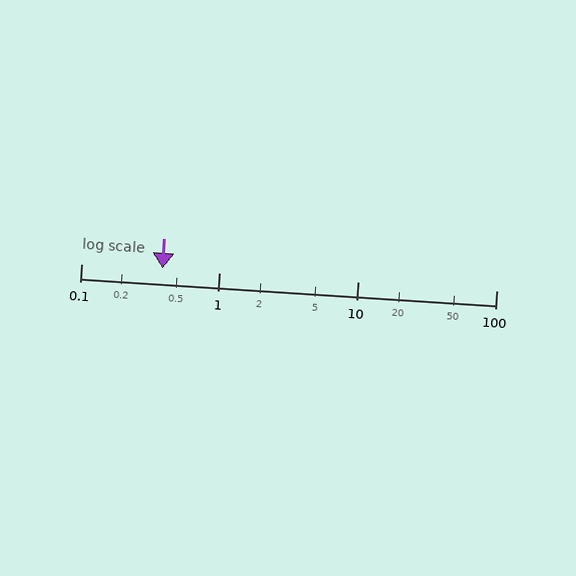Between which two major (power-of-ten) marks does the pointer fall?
The pointer is between 0.1 and 1.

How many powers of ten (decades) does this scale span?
The scale spans 3 decades, from 0.1 to 100.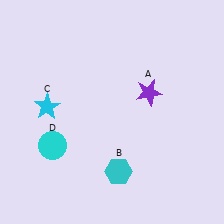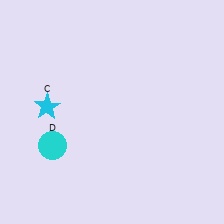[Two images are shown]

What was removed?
The purple star (A), the cyan hexagon (B) were removed in Image 2.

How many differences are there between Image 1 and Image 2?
There are 2 differences between the two images.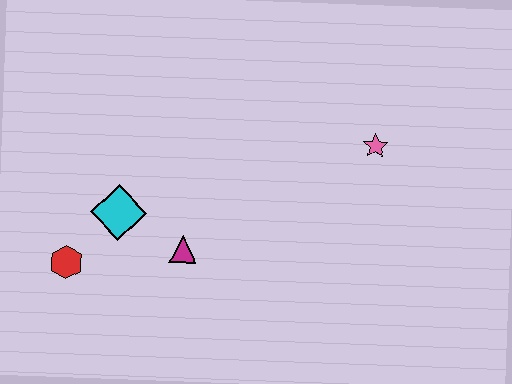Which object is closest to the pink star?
The magenta triangle is closest to the pink star.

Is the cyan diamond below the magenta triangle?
No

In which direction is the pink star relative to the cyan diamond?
The pink star is to the right of the cyan diamond.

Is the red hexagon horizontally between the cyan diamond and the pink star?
No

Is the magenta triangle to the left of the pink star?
Yes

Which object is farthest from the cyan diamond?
The pink star is farthest from the cyan diamond.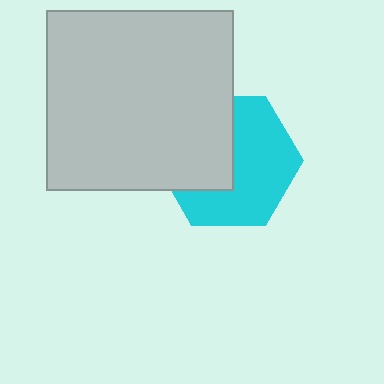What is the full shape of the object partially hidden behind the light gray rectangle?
The partially hidden object is a cyan hexagon.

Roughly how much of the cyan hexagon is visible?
About half of it is visible (roughly 58%).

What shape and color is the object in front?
The object in front is a light gray rectangle.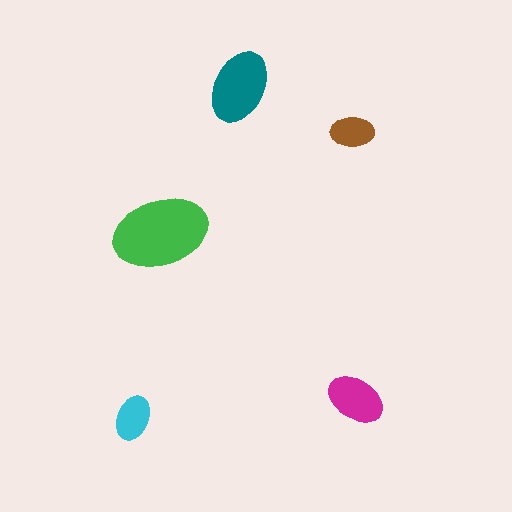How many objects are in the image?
There are 5 objects in the image.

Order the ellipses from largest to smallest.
the green one, the teal one, the magenta one, the cyan one, the brown one.